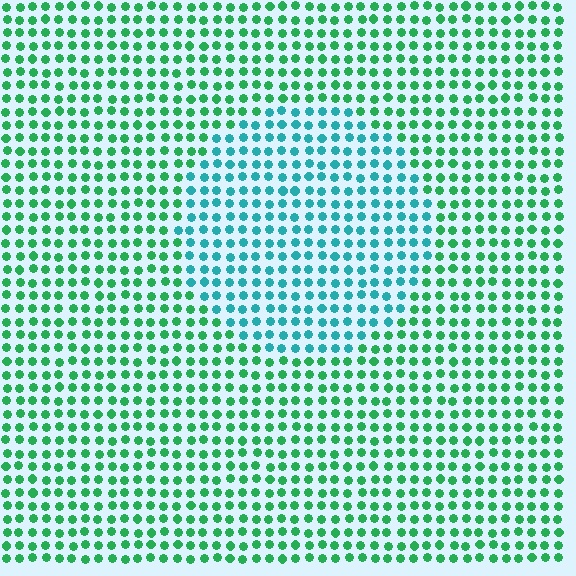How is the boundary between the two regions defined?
The boundary is defined purely by a slight shift in hue (about 40 degrees). Spacing, size, and orientation are identical on both sides.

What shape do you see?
I see a circle.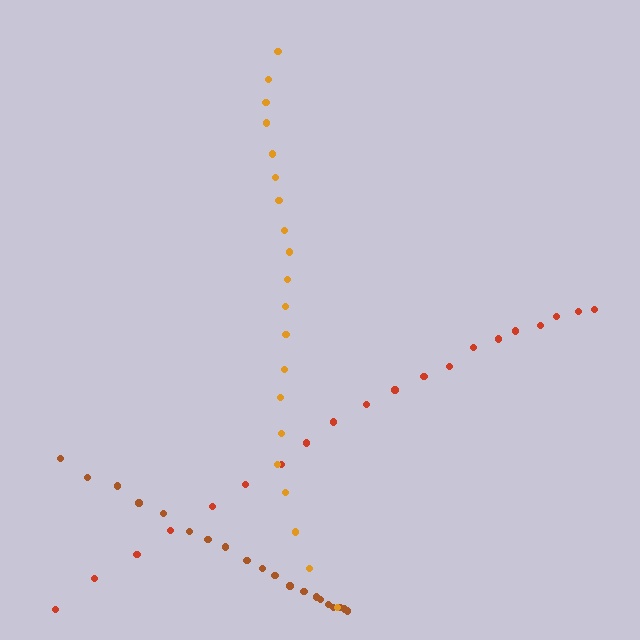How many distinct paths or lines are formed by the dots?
There are 3 distinct paths.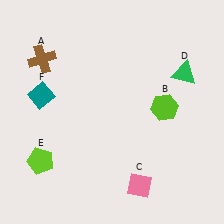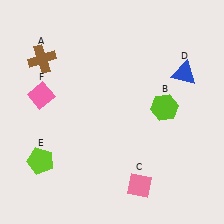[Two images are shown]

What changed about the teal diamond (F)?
In Image 1, F is teal. In Image 2, it changed to pink.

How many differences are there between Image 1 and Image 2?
There are 2 differences between the two images.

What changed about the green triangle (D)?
In Image 1, D is green. In Image 2, it changed to blue.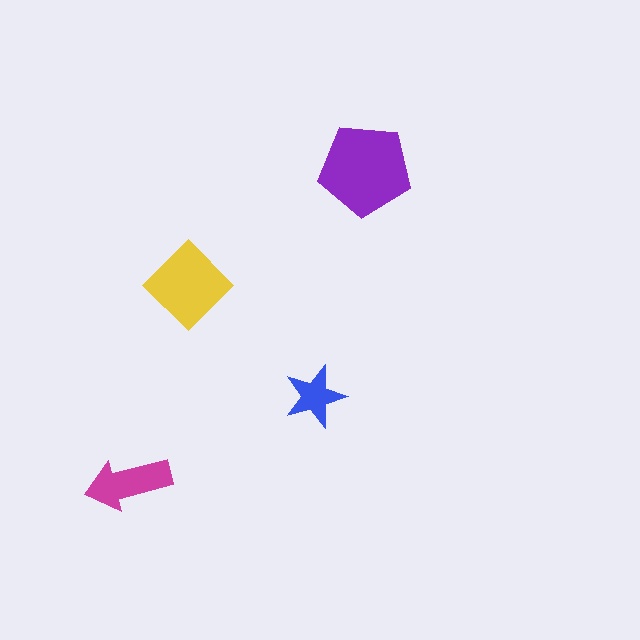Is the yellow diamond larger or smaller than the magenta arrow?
Larger.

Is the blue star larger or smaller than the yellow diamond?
Smaller.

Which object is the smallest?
The blue star.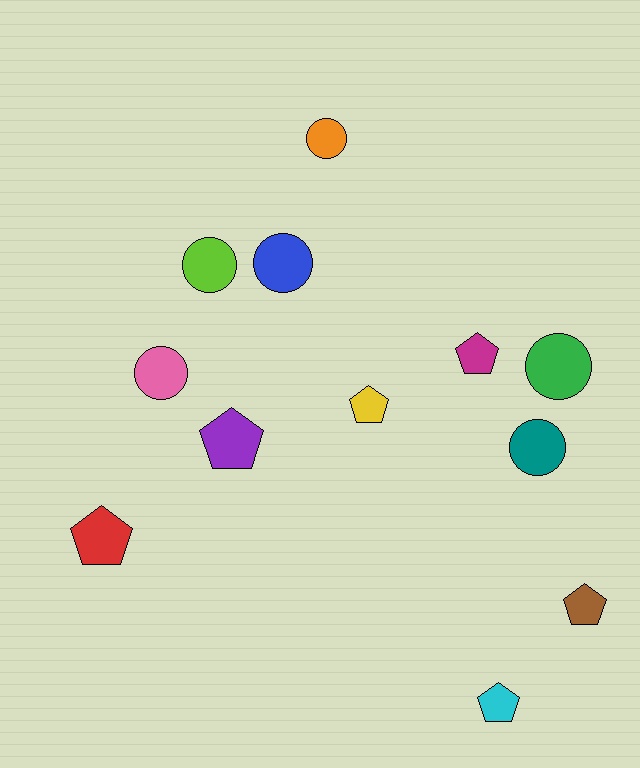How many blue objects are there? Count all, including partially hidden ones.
There is 1 blue object.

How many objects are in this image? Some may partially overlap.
There are 12 objects.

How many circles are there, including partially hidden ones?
There are 6 circles.